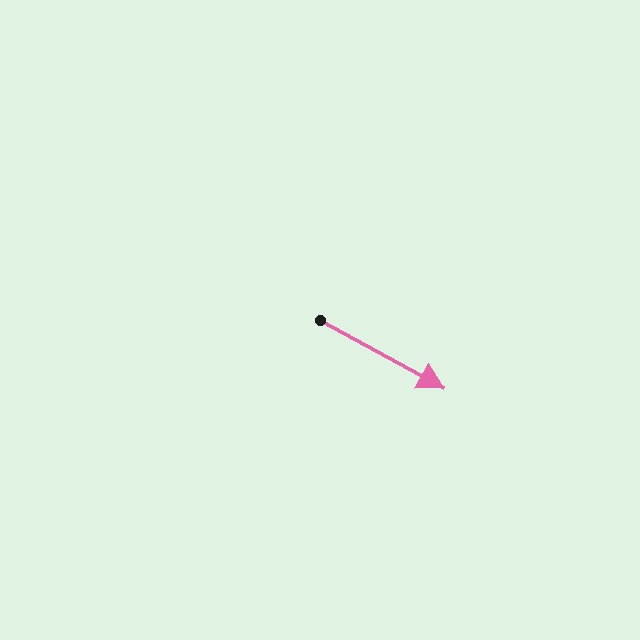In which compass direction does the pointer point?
Southeast.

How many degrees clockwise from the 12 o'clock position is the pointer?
Approximately 119 degrees.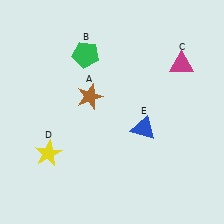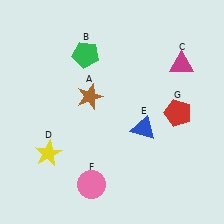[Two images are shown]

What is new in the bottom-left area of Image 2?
A pink circle (F) was added in the bottom-left area of Image 2.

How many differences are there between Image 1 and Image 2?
There are 2 differences between the two images.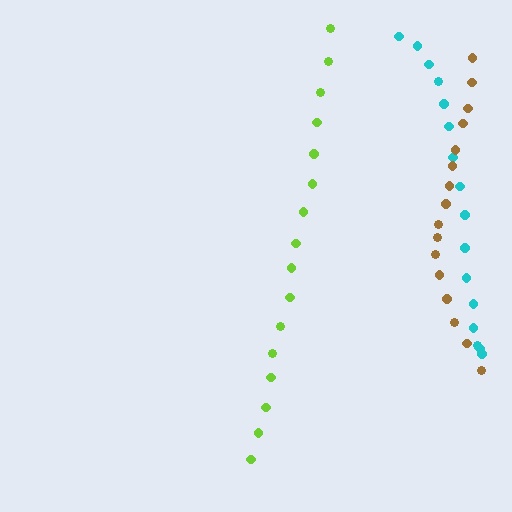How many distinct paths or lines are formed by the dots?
There are 3 distinct paths.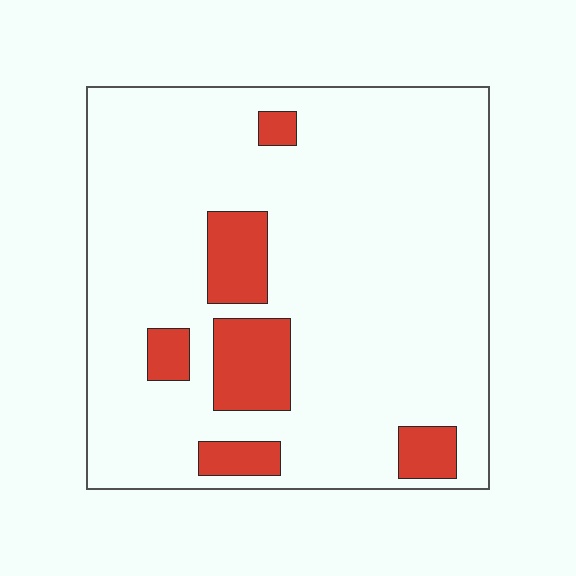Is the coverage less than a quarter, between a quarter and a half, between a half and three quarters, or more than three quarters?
Less than a quarter.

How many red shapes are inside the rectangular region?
6.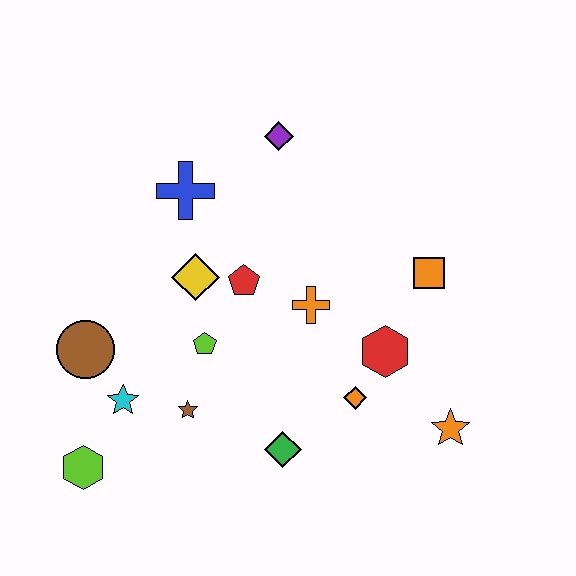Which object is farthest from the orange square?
The lime hexagon is farthest from the orange square.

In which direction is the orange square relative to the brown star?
The orange square is to the right of the brown star.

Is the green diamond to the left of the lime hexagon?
No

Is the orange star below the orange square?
Yes